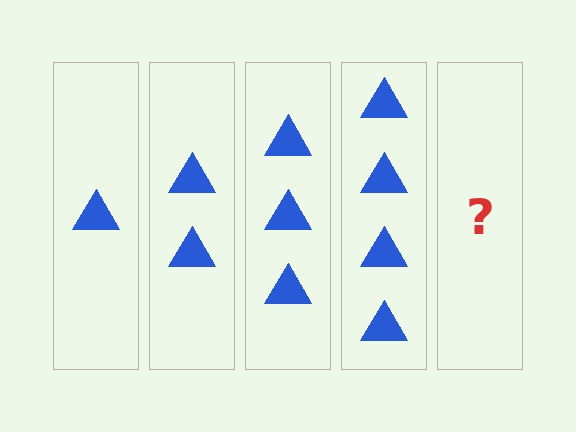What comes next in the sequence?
The next element should be 5 triangles.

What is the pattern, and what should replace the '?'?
The pattern is that each step adds one more triangle. The '?' should be 5 triangles.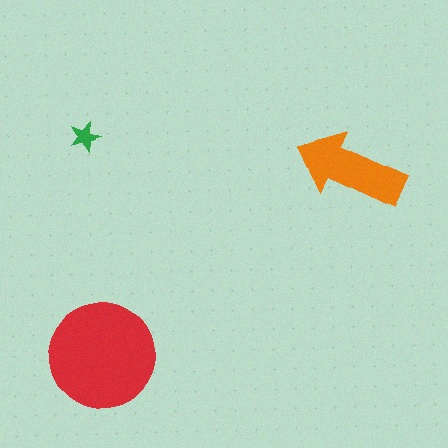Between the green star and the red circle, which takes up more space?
The red circle.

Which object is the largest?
The red circle.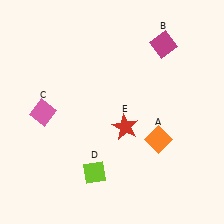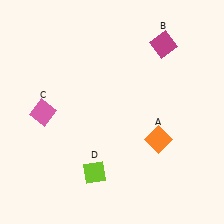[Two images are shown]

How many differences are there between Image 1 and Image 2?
There is 1 difference between the two images.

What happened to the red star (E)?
The red star (E) was removed in Image 2. It was in the bottom-right area of Image 1.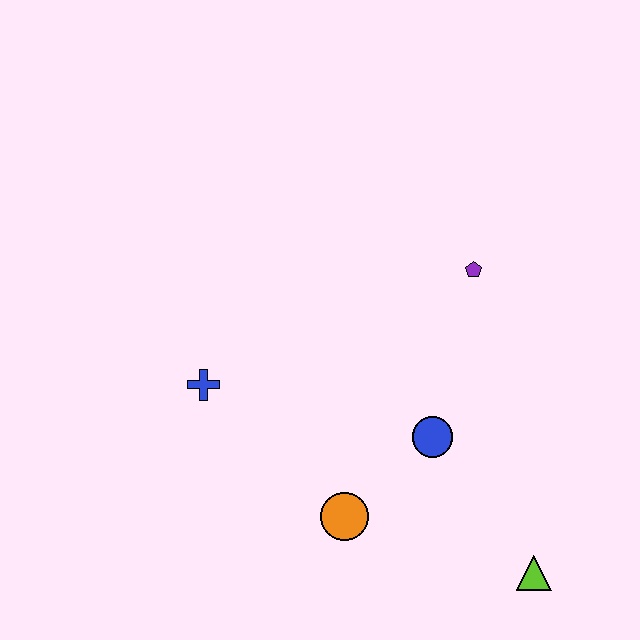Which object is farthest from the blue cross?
The lime triangle is farthest from the blue cross.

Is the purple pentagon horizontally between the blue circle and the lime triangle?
Yes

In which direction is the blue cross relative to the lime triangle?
The blue cross is to the left of the lime triangle.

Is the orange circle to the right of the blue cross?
Yes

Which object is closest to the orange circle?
The blue circle is closest to the orange circle.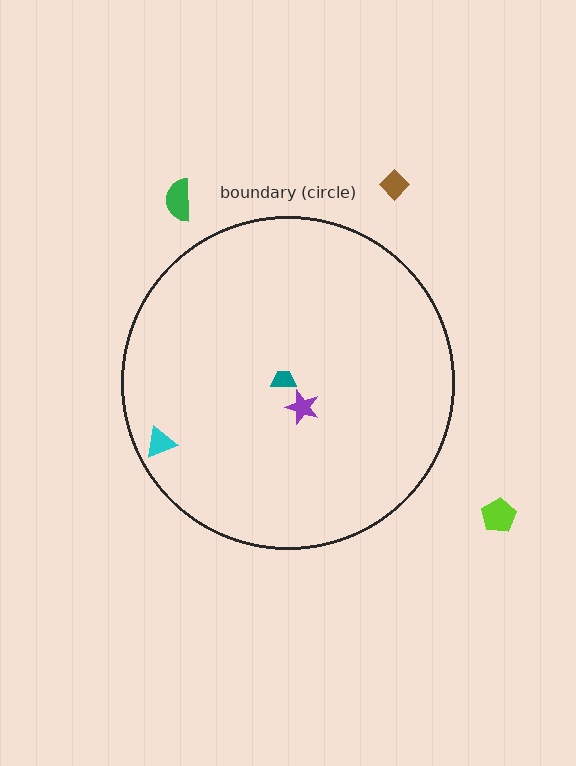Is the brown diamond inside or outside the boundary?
Outside.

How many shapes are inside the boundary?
3 inside, 3 outside.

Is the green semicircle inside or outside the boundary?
Outside.